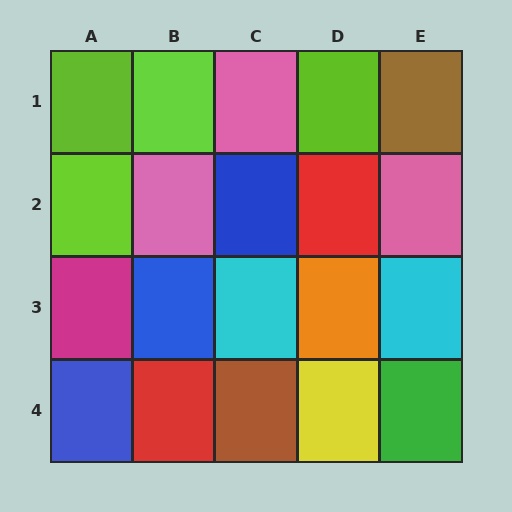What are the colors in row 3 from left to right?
Magenta, blue, cyan, orange, cyan.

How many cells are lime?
4 cells are lime.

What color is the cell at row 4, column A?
Blue.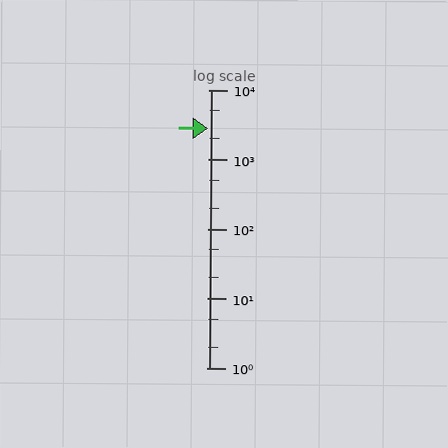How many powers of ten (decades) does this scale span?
The scale spans 4 decades, from 1 to 10000.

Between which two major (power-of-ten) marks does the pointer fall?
The pointer is between 1000 and 10000.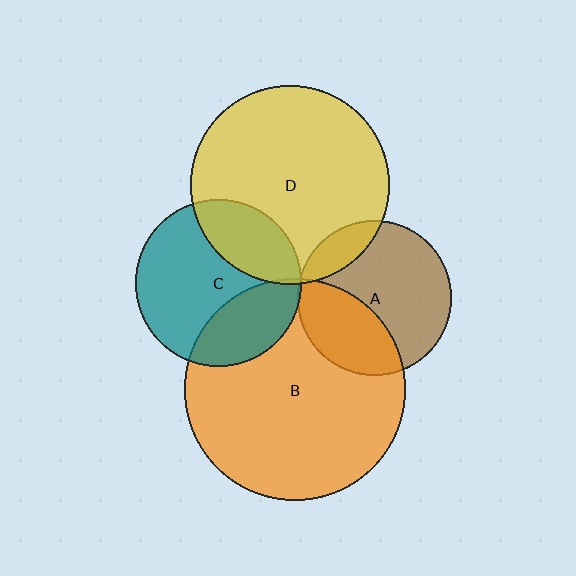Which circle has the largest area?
Circle B (orange).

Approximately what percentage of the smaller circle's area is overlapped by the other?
Approximately 15%.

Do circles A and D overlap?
Yes.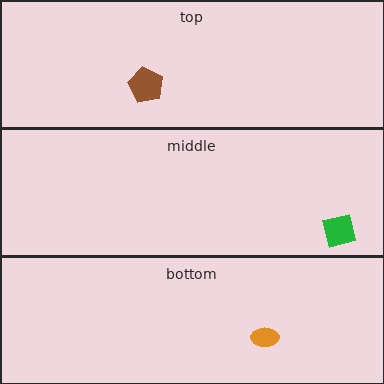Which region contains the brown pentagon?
The top region.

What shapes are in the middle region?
The green square.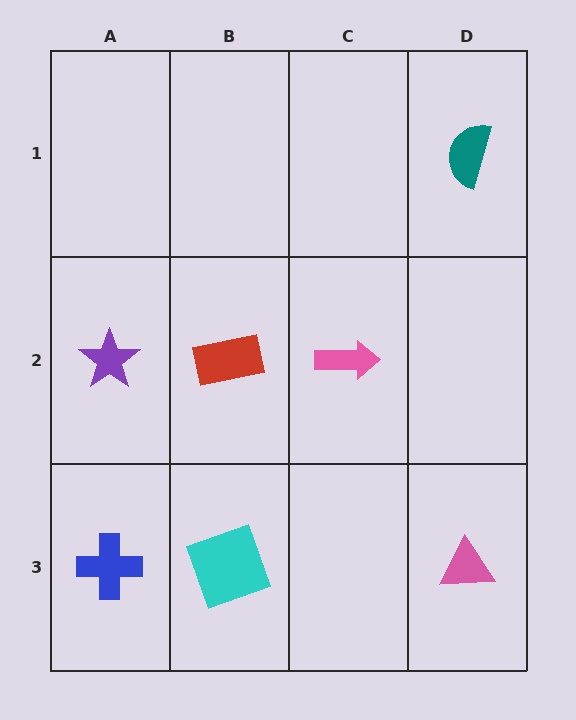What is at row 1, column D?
A teal semicircle.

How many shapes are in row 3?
3 shapes.